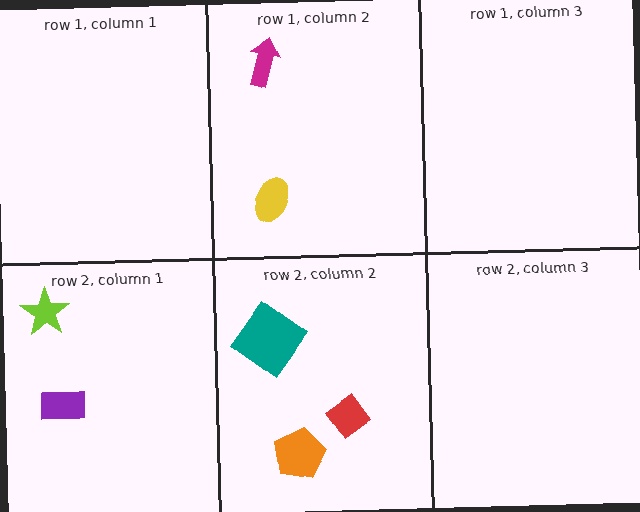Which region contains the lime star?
The row 2, column 1 region.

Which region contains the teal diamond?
The row 2, column 2 region.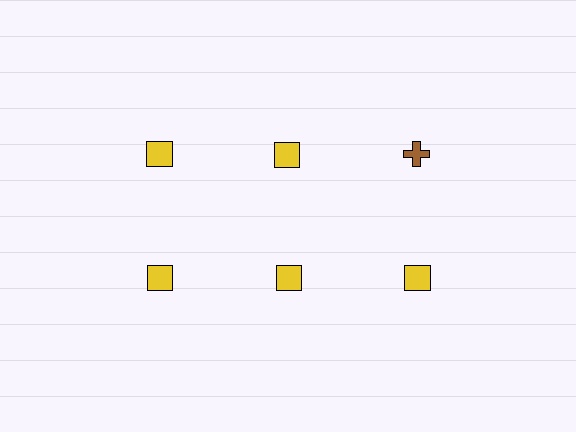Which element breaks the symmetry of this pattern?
The brown cross in the top row, center column breaks the symmetry. All other shapes are yellow squares.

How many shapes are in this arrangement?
There are 6 shapes arranged in a grid pattern.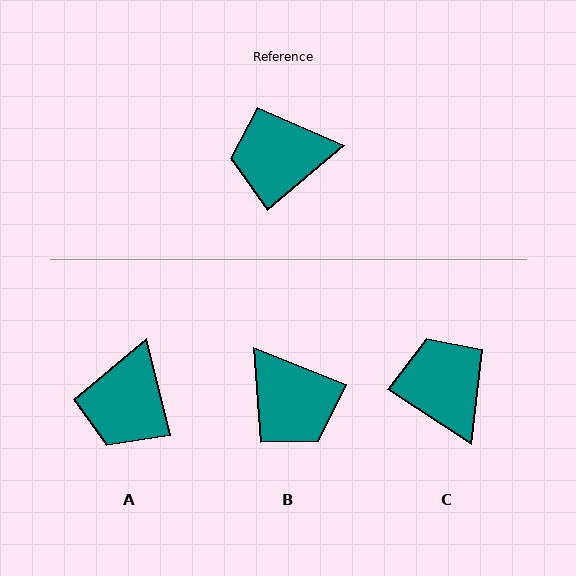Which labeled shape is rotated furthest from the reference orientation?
B, about 118 degrees away.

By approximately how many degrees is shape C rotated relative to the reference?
Approximately 73 degrees clockwise.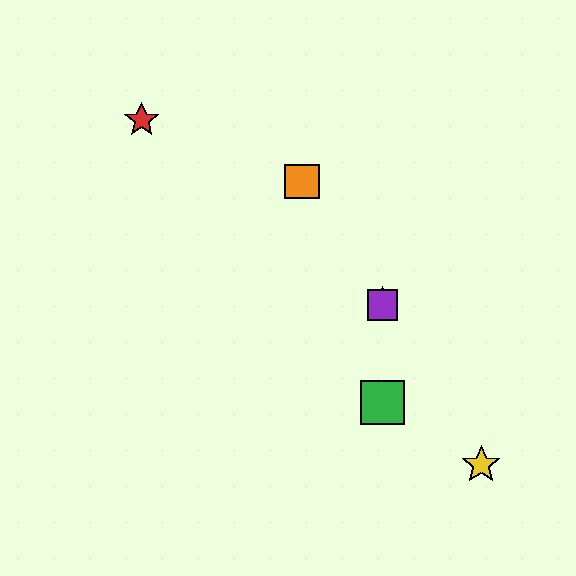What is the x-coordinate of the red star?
The red star is at x≈142.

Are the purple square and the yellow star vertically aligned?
No, the purple square is at x≈382 and the yellow star is at x≈481.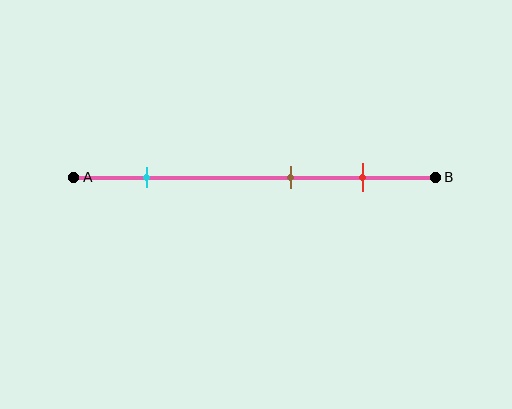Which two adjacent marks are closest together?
The brown and red marks are the closest adjacent pair.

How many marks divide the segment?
There are 3 marks dividing the segment.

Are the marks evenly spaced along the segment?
No, the marks are not evenly spaced.